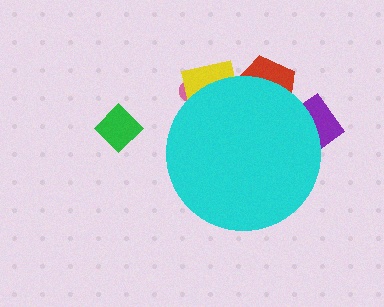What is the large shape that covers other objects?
A cyan circle.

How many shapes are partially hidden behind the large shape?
4 shapes are partially hidden.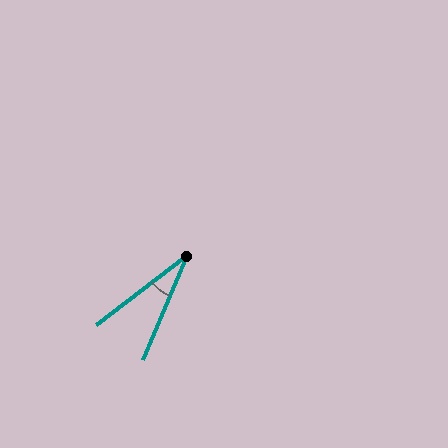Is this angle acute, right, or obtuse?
It is acute.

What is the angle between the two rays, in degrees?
Approximately 29 degrees.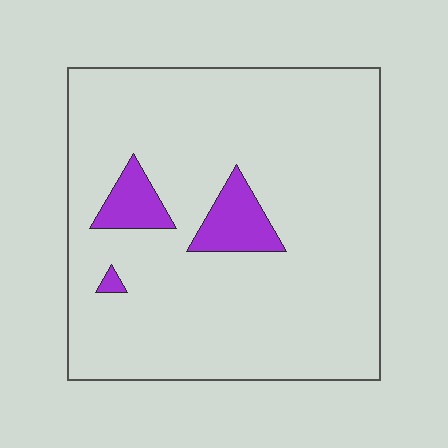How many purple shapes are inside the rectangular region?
3.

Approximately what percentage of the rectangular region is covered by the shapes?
Approximately 10%.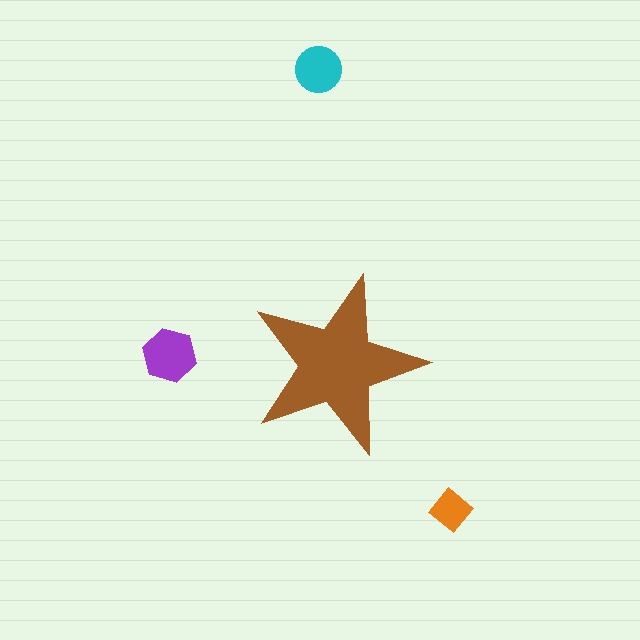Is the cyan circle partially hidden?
No, the cyan circle is fully visible.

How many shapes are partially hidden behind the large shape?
0 shapes are partially hidden.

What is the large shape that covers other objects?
A brown star.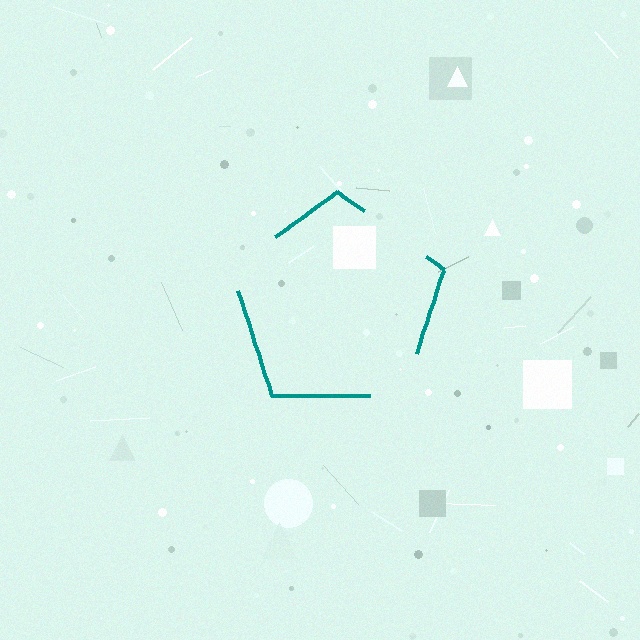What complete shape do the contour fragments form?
The contour fragments form a pentagon.